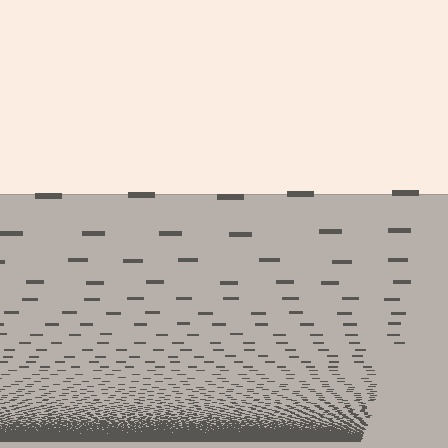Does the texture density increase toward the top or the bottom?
Density increases toward the bottom.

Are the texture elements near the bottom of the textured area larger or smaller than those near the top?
Smaller. The gradient is inverted — elements near the bottom are smaller and denser.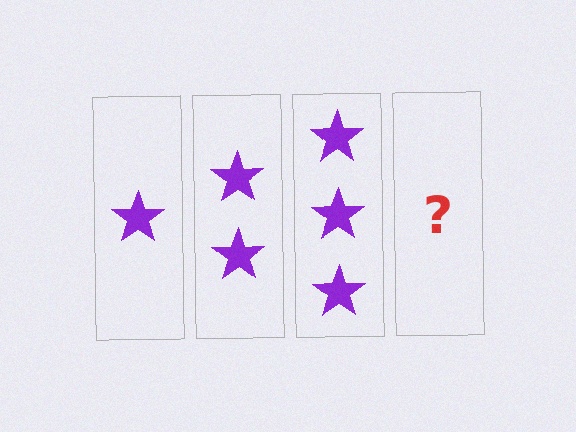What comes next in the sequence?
The next element should be 4 stars.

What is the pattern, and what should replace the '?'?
The pattern is that each step adds one more star. The '?' should be 4 stars.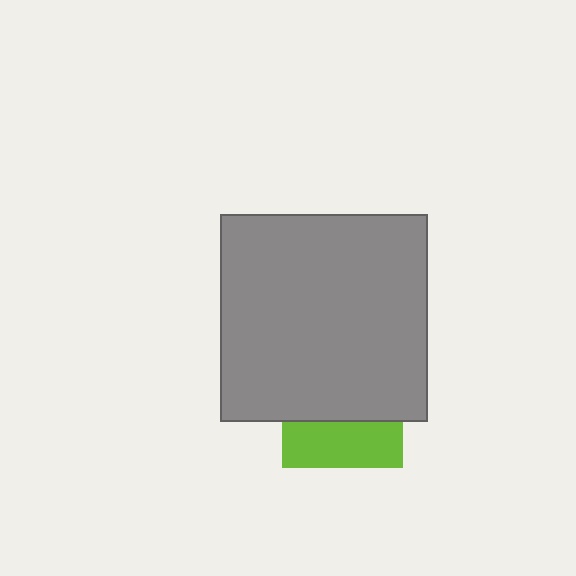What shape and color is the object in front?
The object in front is a gray square.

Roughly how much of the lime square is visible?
A small part of it is visible (roughly 38%).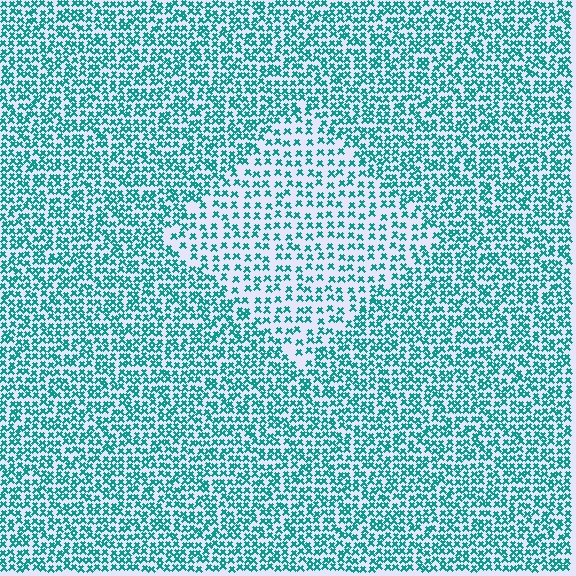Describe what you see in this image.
The image contains small teal elements arranged at two different densities. A diamond-shaped region is visible where the elements are less densely packed than the surrounding area.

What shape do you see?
I see a diamond.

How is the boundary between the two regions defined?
The boundary is defined by a change in element density (approximately 1.8x ratio). All elements are the same color, size, and shape.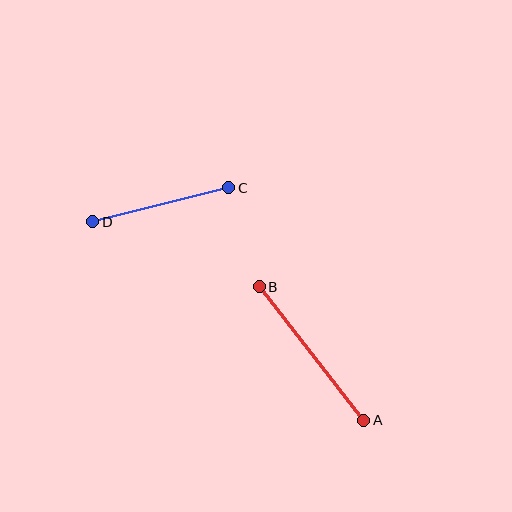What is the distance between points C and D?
The distance is approximately 140 pixels.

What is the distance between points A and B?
The distance is approximately 170 pixels.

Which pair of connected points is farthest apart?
Points A and B are farthest apart.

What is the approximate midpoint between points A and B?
The midpoint is at approximately (312, 354) pixels.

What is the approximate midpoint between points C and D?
The midpoint is at approximately (161, 205) pixels.